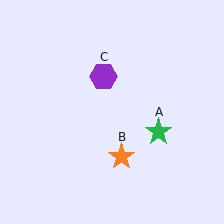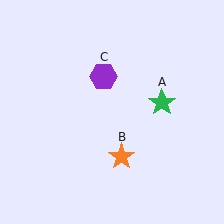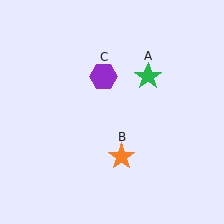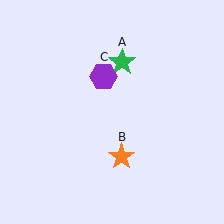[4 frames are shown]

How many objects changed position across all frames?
1 object changed position: green star (object A).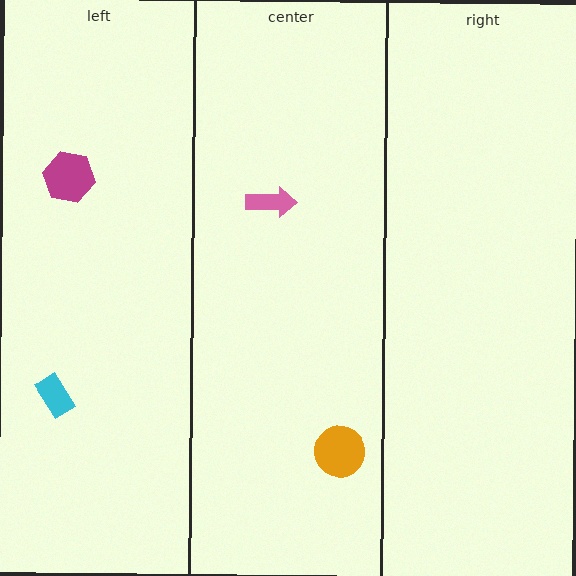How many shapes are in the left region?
2.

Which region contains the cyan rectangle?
The left region.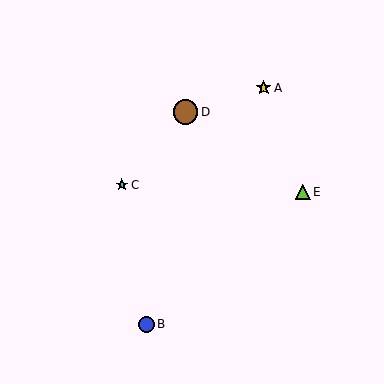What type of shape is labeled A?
Shape A is a yellow star.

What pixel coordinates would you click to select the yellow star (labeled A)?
Click at (264, 88) to select the yellow star A.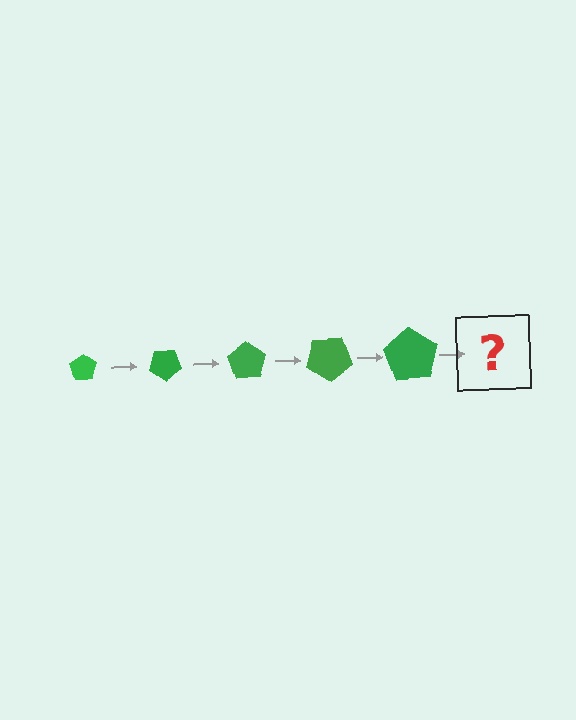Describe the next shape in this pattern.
It should be a pentagon, larger than the previous one and rotated 175 degrees from the start.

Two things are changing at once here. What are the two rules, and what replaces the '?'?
The two rules are that the pentagon grows larger each step and it rotates 35 degrees each step. The '?' should be a pentagon, larger than the previous one and rotated 175 degrees from the start.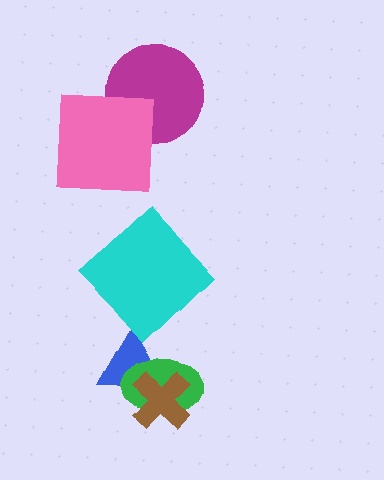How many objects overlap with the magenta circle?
1 object overlaps with the magenta circle.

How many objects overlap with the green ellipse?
2 objects overlap with the green ellipse.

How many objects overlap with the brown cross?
2 objects overlap with the brown cross.